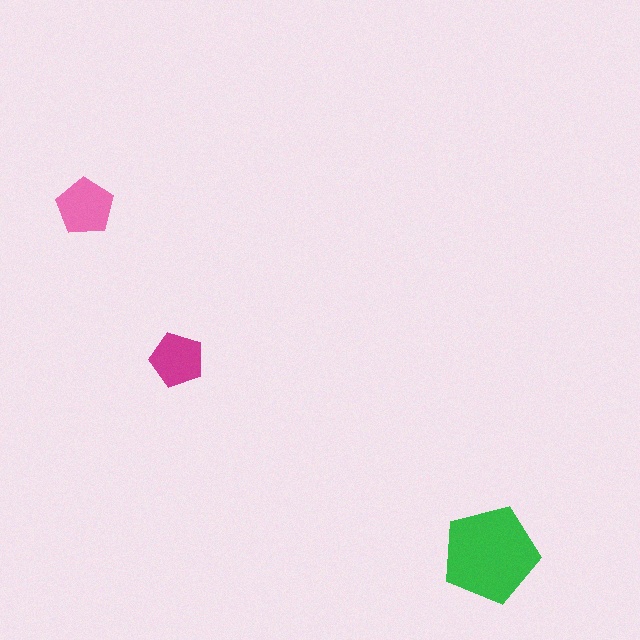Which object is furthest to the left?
The pink pentagon is leftmost.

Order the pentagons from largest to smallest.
the green one, the pink one, the magenta one.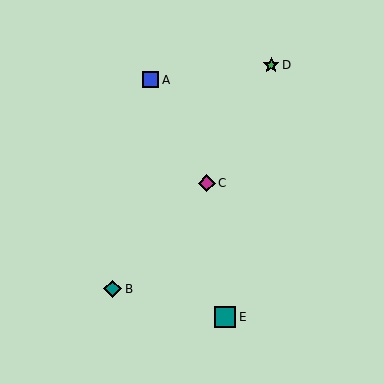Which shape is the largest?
The teal square (labeled E) is the largest.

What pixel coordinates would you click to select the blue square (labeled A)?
Click at (151, 80) to select the blue square A.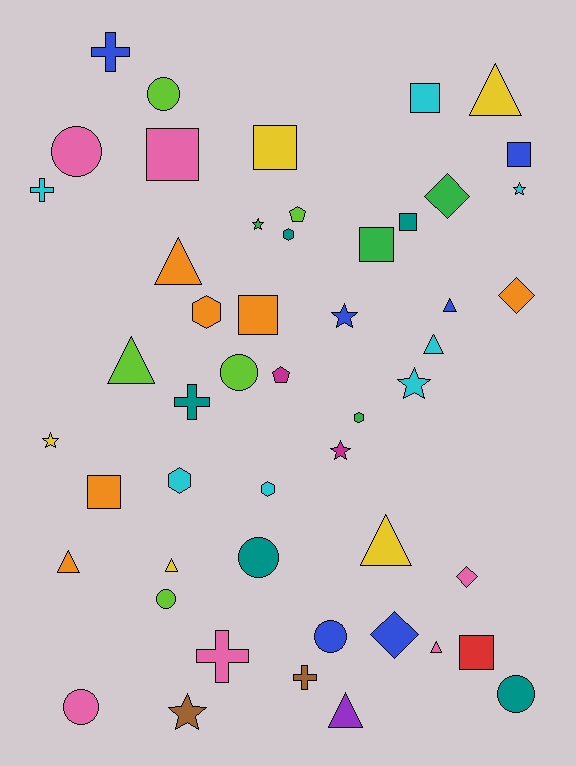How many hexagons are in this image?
There are 5 hexagons.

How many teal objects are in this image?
There are 5 teal objects.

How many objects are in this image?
There are 50 objects.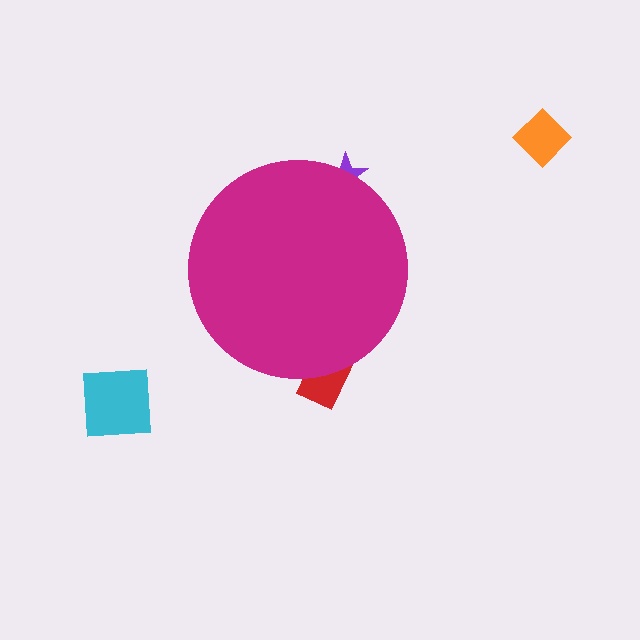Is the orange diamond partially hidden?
No, the orange diamond is fully visible.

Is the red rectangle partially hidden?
Yes, the red rectangle is partially hidden behind the magenta circle.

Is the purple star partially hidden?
Yes, the purple star is partially hidden behind the magenta circle.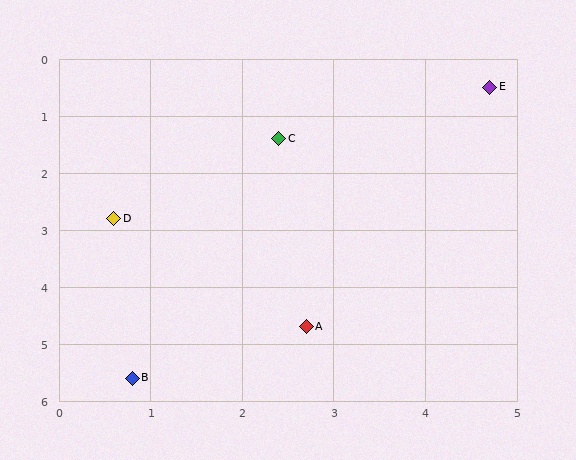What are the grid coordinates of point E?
Point E is at approximately (4.7, 0.5).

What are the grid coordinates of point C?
Point C is at approximately (2.4, 1.4).